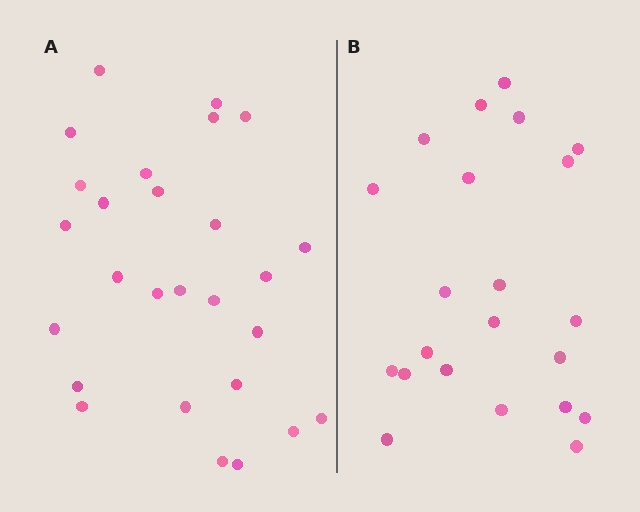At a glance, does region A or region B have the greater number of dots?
Region A (the left region) has more dots.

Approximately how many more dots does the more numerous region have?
Region A has about 5 more dots than region B.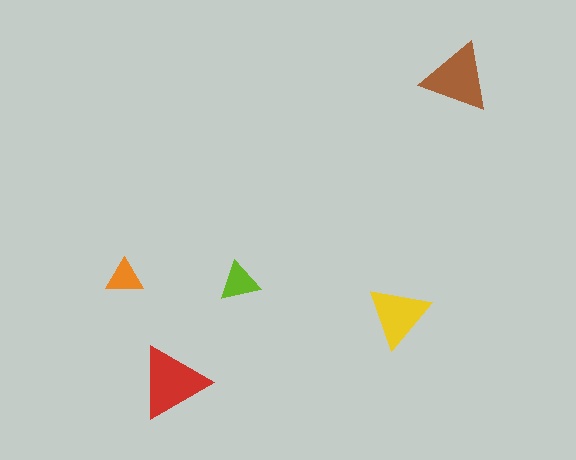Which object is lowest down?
The red triangle is bottommost.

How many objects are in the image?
There are 5 objects in the image.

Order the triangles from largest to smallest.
the red one, the brown one, the yellow one, the lime one, the orange one.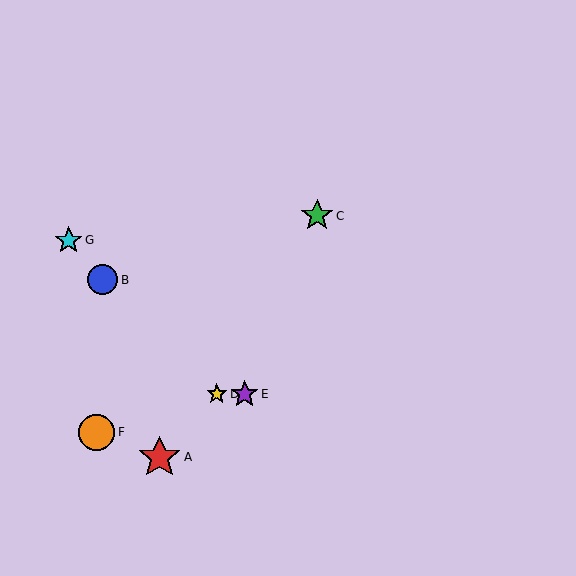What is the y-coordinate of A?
Object A is at y≈457.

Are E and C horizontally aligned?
No, E is at y≈394 and C is at y≈216.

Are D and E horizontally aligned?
Yes, both are at y≈394.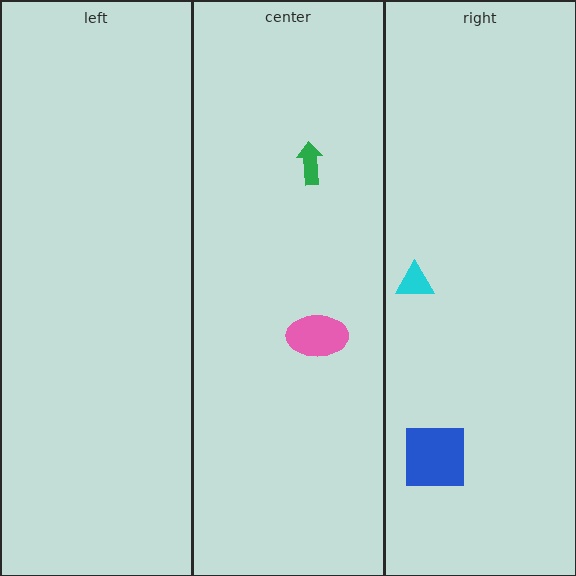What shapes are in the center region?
The green arrow, the pink ellipse.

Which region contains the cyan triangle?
The right region.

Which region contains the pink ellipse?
The center region.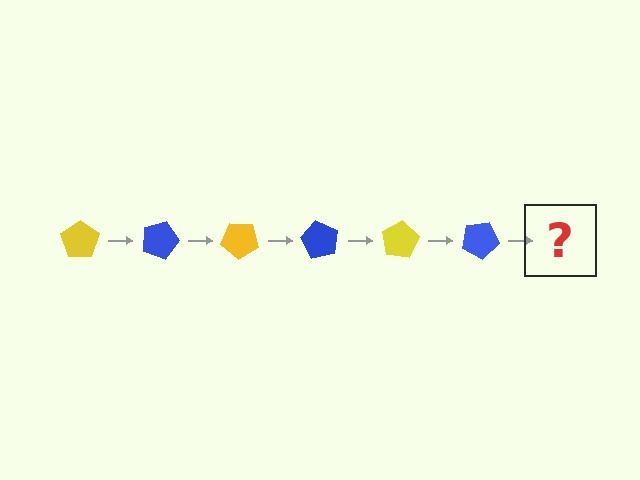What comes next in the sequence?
The next element should be a yellow pentagon, rotated 120 degrees from the start.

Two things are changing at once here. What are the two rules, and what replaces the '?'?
The two rules are that it rotates 20 degrees each step and the color cycles through yellow and blue. The '?' should be a yellow pentagon, rotated 120 degrees from the start.